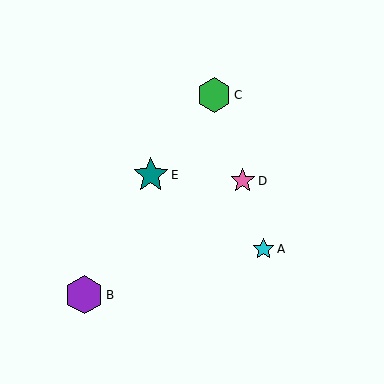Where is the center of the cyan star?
The center of the cyan star is at (264, 249).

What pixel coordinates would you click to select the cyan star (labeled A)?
Click at (264, 249) to select the cyan star A.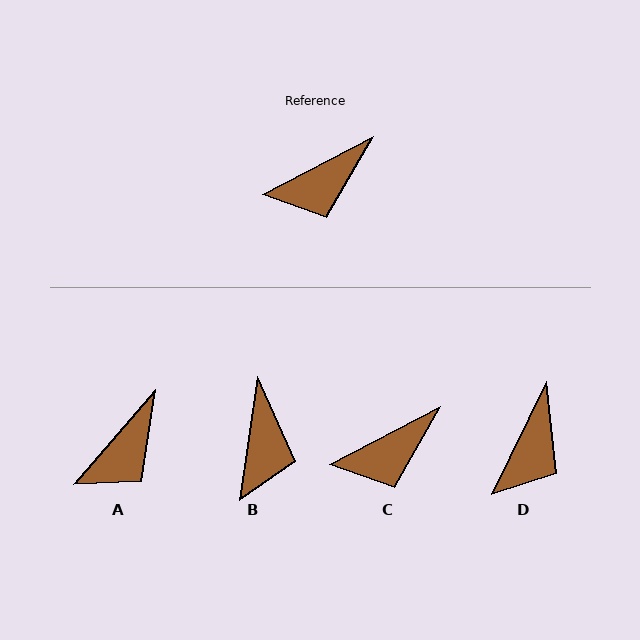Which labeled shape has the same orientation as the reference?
C.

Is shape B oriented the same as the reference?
No, it is off by about 54 degrees.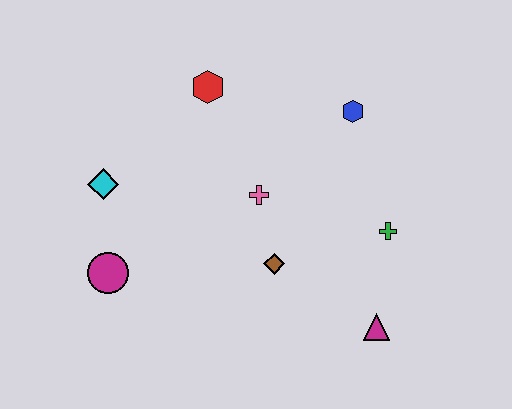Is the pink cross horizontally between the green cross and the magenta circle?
Yes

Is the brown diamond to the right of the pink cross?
Yes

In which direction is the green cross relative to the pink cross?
The green cross is to the right of the pink cross.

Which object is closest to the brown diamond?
The pink cross is closest to the brown diamond.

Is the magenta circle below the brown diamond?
Yes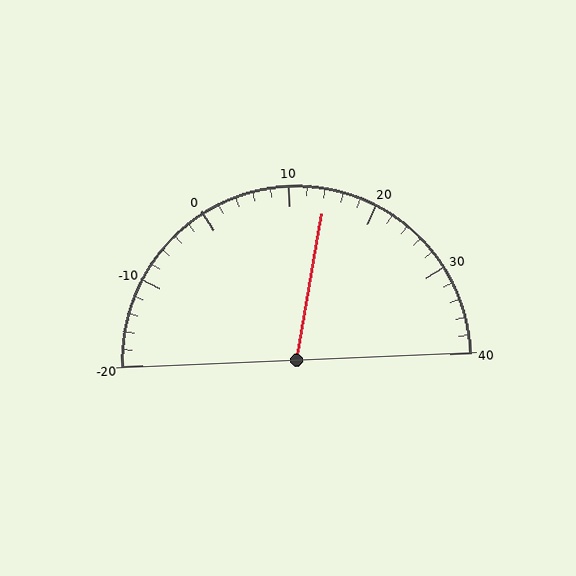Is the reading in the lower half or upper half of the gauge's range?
The reading is in the upper half of the range (-20 to 40).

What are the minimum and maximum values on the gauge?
The gauge ranges from -20 to 40.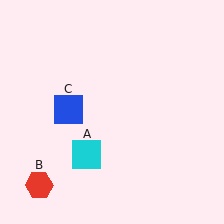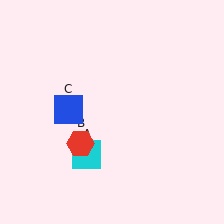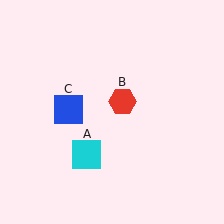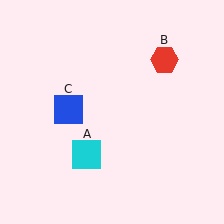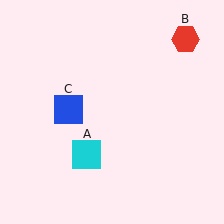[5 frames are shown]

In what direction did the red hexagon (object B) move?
The red hexagon (object B) moved up and to the right.